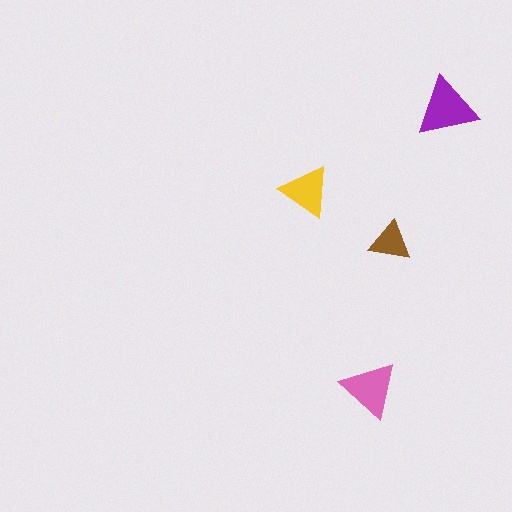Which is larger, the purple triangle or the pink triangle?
The purple one.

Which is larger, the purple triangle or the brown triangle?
The purple one.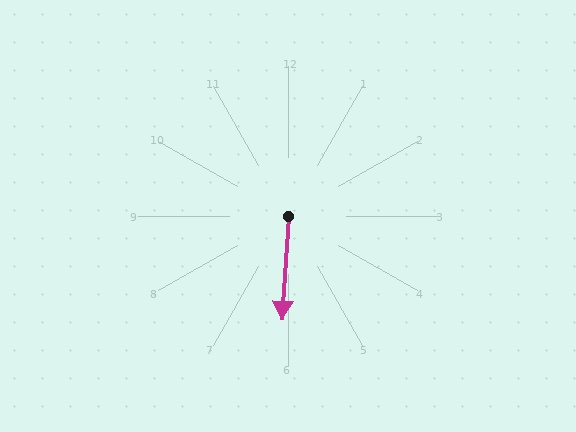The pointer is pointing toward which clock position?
Roughly 6 o'clock.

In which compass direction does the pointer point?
South.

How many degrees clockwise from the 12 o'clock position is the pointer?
Approximately 183 degrees.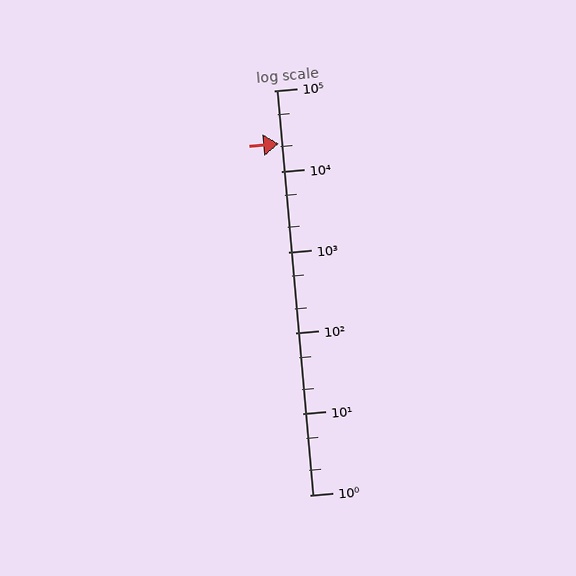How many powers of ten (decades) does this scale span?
The scale spans 5 decades, from 1 to 100000.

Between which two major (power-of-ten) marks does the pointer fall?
The pointer is between 10000 and 100000.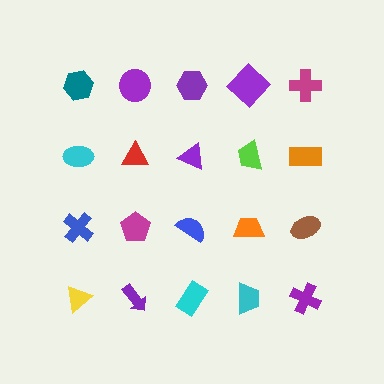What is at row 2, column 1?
A cyan ellipse.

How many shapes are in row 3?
5 shapes.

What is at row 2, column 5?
An orange rectangle.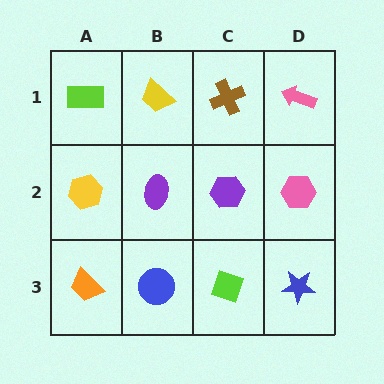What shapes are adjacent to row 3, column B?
A purple ellipse (row 2, column B), an orange trapezoid (row 3, column A), a lime diamond (row 3, column C).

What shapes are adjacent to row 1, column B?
A purple ellipse (row 2, column B), a lime rectangle (row 1, column A), a brown cross (row 1, column C).